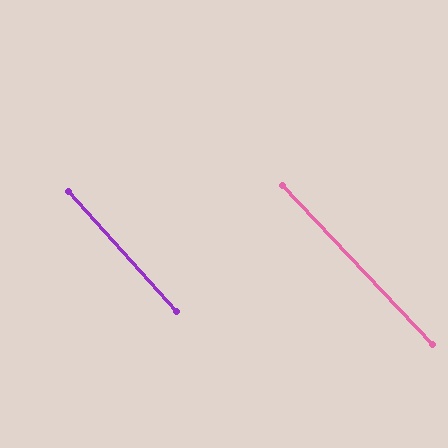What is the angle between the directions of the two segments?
Approximately 1 degree.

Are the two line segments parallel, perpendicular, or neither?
Parallel — their directions differ by only 1.2°.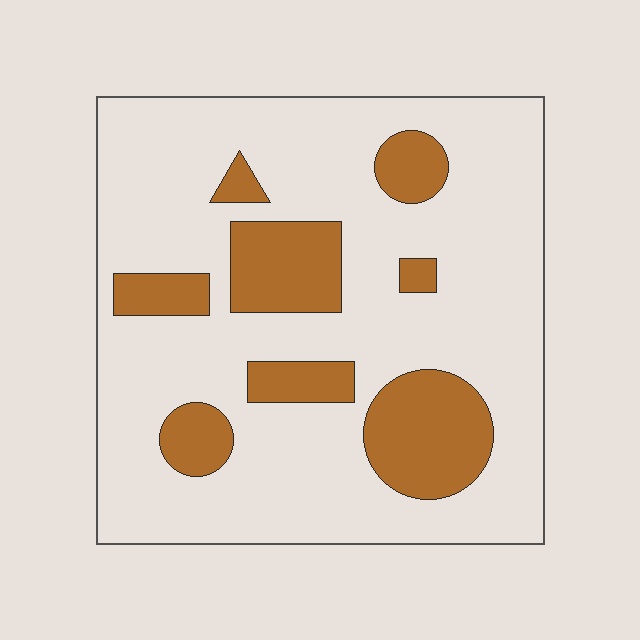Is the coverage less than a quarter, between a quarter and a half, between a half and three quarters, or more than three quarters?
Less than a quarter.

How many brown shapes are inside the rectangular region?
8.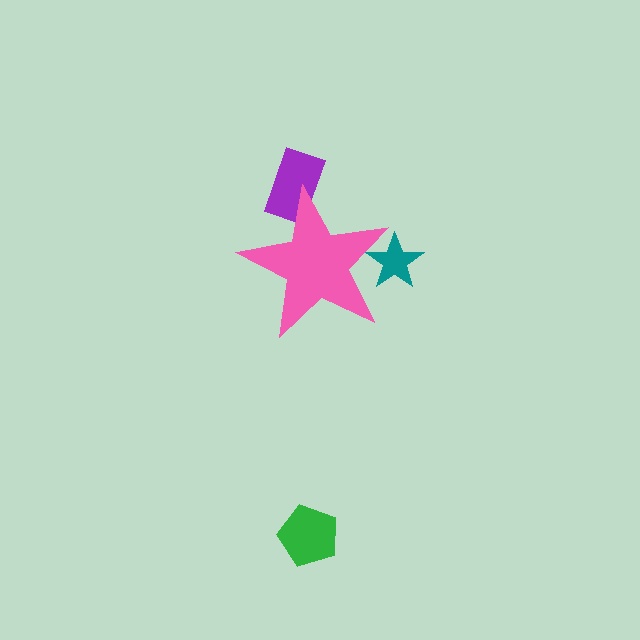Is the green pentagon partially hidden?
No, the green pentagon is fully visible.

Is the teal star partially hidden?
Yes, the teal star is partially hidden behind the pink star.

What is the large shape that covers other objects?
A pink star.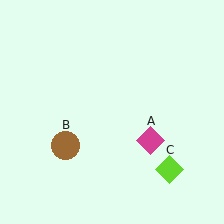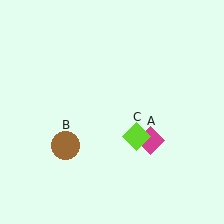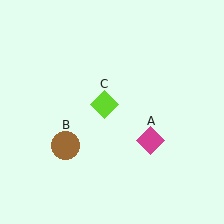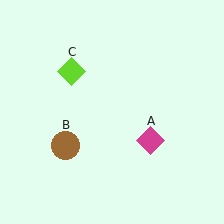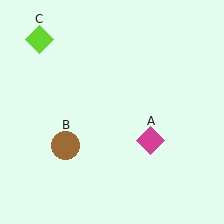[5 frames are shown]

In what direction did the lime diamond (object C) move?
The lime diamond (object C) moved up and to the left.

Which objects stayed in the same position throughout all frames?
Magenta diamond (object A) and brown circle (object B) remained stationary.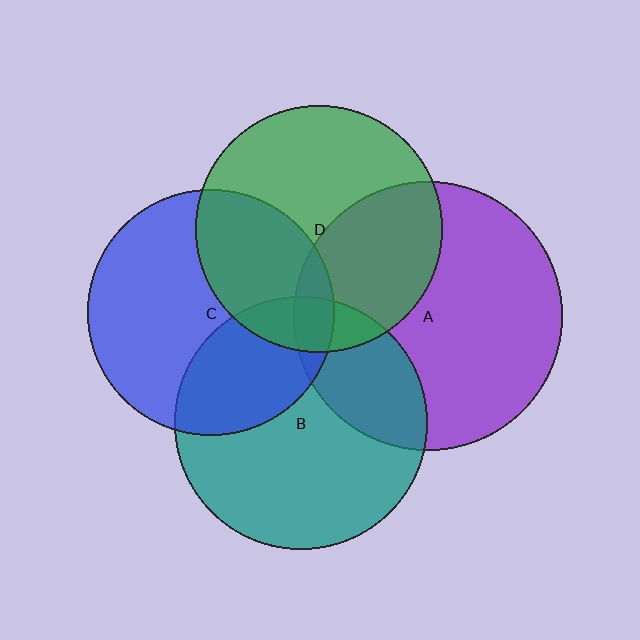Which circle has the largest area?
Circle A (purple).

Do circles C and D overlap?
Yes.